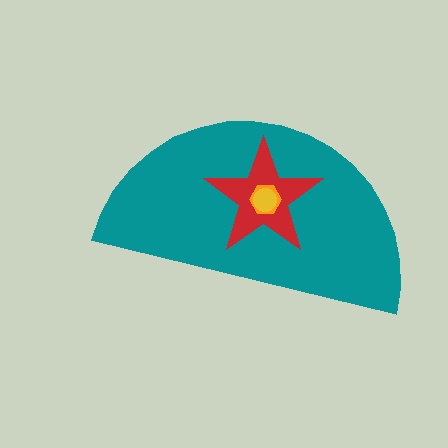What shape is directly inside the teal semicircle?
The red star.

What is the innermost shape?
The yellow circle.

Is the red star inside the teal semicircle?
Yes.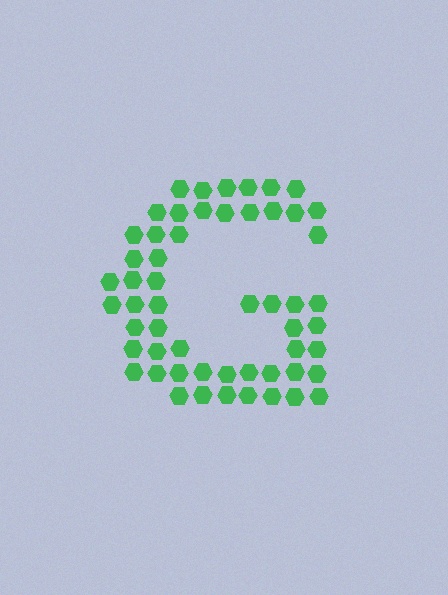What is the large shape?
The large shape is the letter G.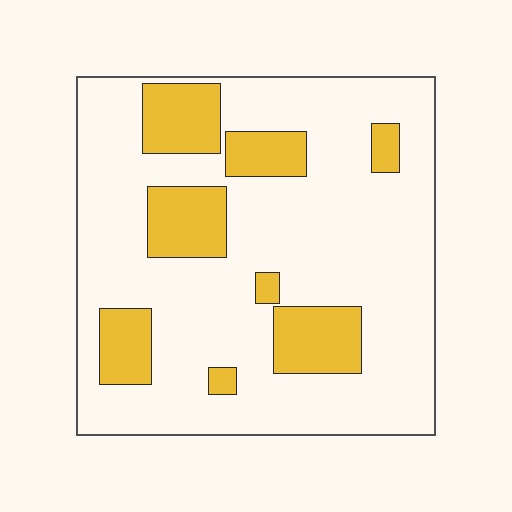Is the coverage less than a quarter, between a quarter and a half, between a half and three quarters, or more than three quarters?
Less than a quarter.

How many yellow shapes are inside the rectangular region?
8.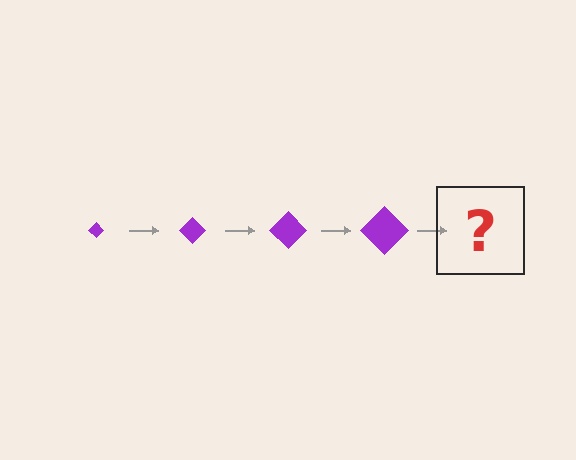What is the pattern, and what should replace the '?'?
The pattern is that the diamond gets progressively larger each step. The '?' should be a purple diamond, larger than the previous one.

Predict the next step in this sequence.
The next step is a purple diamond, larger than the previous one.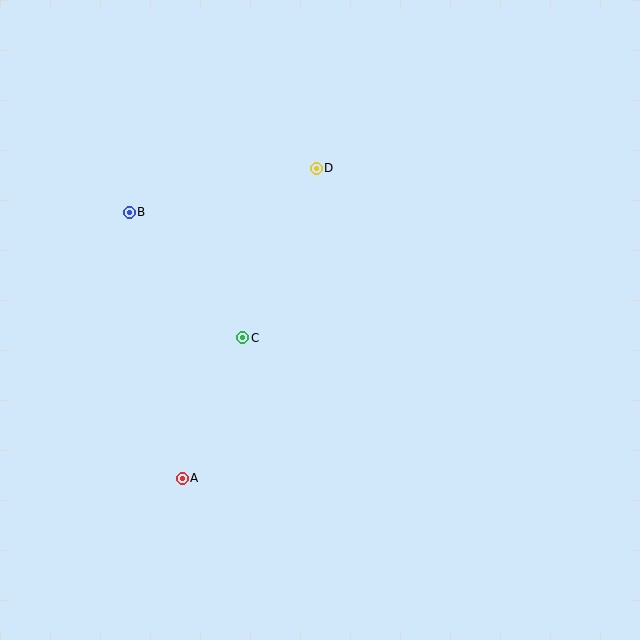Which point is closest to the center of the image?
Point C at (243, 338) is closest to the center.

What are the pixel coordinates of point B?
Point B is at (129, 212).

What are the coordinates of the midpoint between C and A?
The midpoint between C and A is at (212, 408).